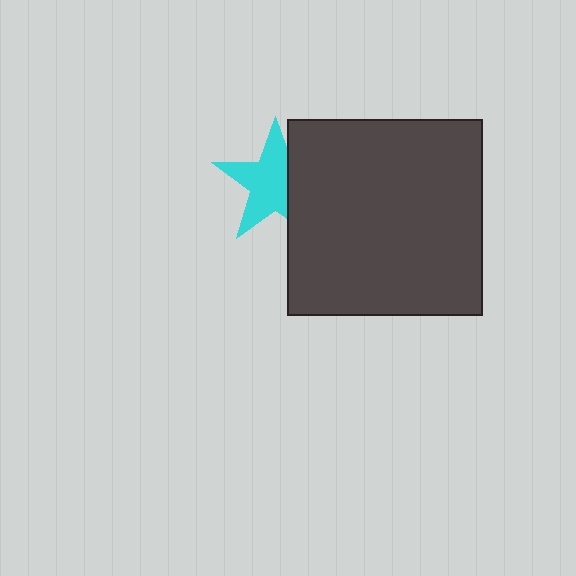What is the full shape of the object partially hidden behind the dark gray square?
The partially hidden object is a cyan star.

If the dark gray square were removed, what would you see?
You would see the complete cyan star.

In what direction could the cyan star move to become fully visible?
The cyan star could move left. That would shift it out from behind the dark gray square entirely.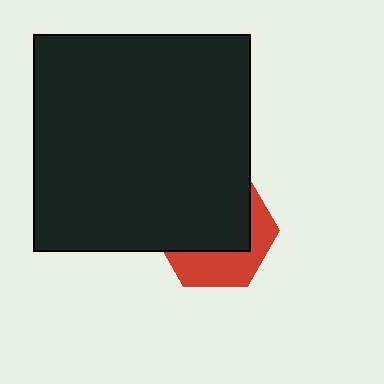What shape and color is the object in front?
The object in front is a black square.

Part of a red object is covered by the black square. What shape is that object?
It is a hexagon.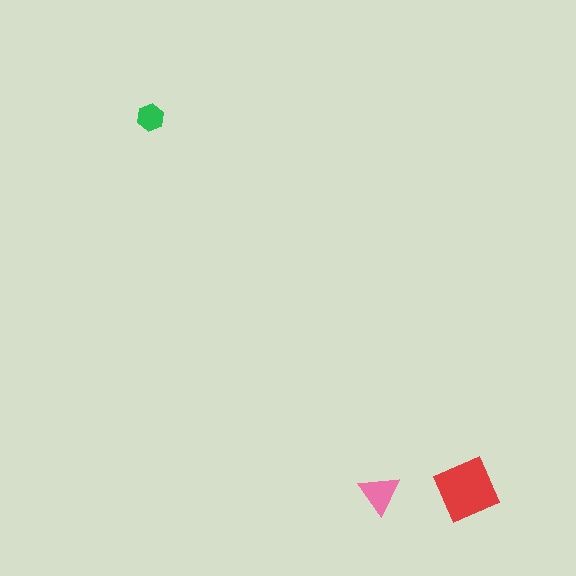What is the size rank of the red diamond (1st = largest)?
1st.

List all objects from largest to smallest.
The red diamond, the pink triangle, the green hexagon.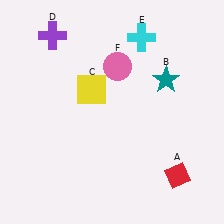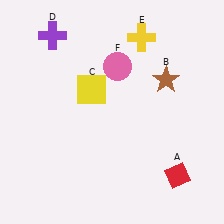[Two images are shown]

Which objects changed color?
B changed from teal to brown. E changed from cyan to yellow.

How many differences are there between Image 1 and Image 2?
There are 2 differences between the two images.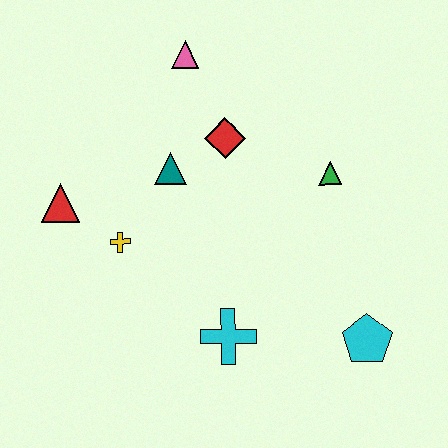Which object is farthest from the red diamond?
The cyan pentagon is farthest from the red diamond.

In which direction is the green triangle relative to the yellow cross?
The green triangle is to the right of the yellow cross.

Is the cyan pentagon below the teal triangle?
Yes